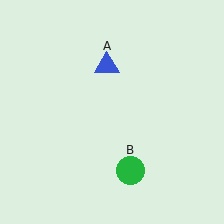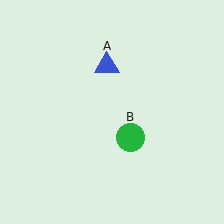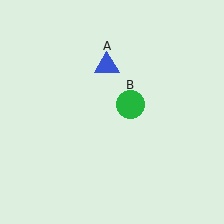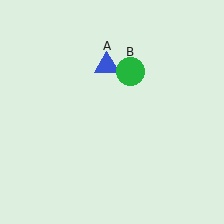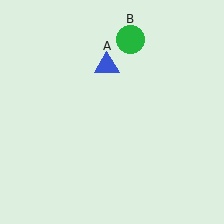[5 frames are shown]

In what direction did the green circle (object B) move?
The green circle (object B) moved up.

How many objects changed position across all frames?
1 object changed position: green circle (object B).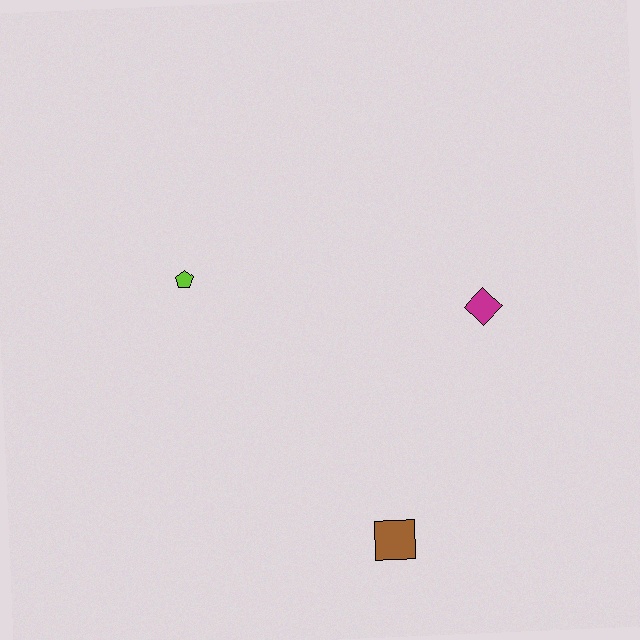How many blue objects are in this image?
There are no blue objects.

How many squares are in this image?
There is 1 square.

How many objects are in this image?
There are 3 objects.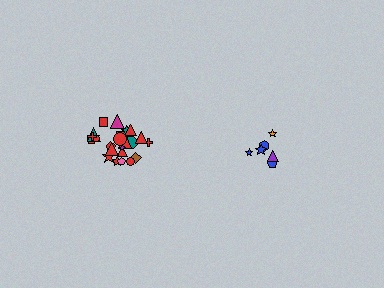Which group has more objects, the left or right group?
The left group.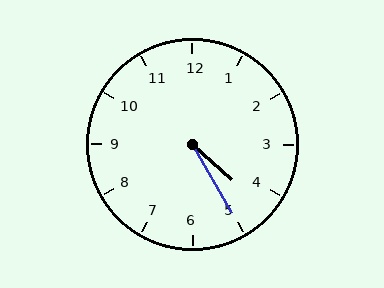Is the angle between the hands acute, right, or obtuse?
It is acute.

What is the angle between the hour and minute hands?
Approximately 18 degrees.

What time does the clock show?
4:25.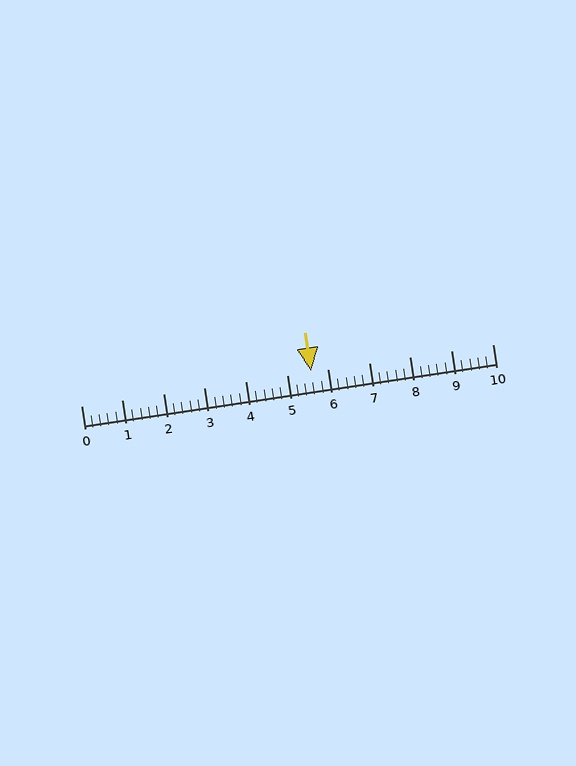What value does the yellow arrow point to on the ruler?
The yellow arrow points to approximately 5.6.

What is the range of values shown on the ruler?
The ruler shows values from 0 to 10.